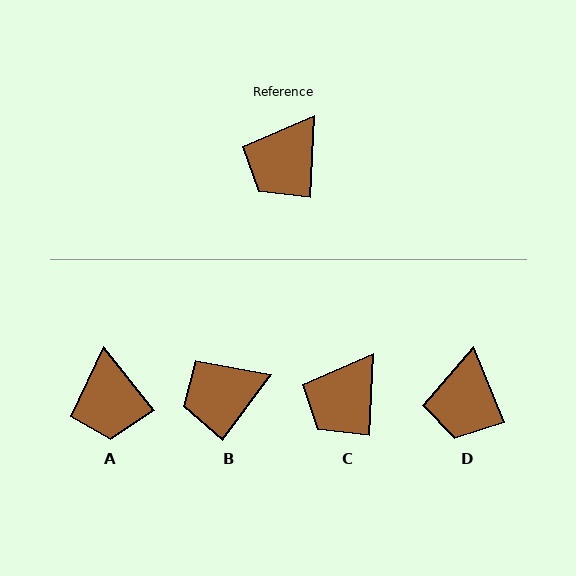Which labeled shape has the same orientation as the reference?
C.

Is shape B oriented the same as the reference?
No, it is off by about 34 degrees.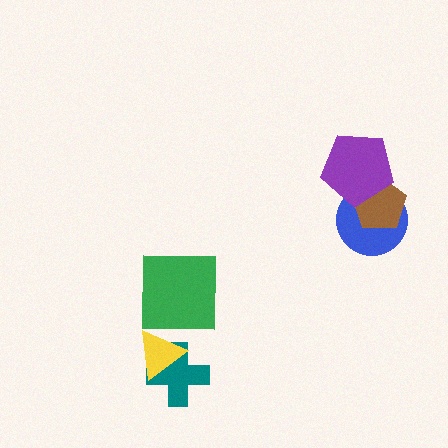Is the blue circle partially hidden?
Yes, it is partially covered by another shape.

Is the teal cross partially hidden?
Yes, it is partially covered by another shape.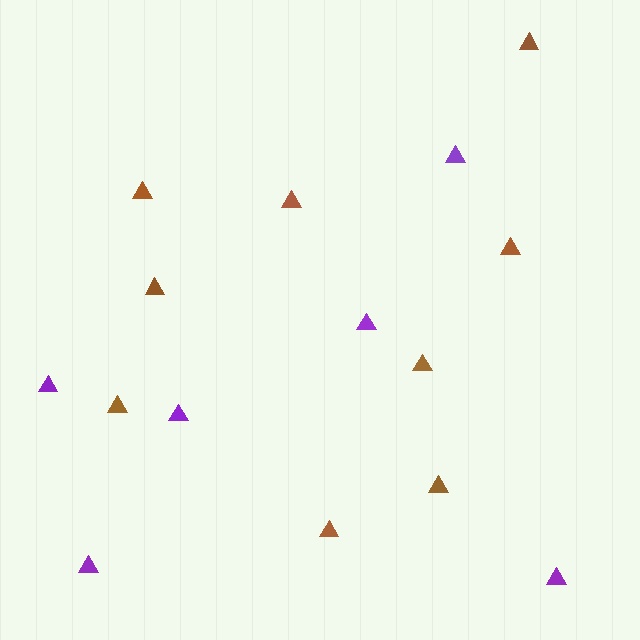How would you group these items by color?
There are 2 groups: one group of purple triangles (6) and one group of brown triangles (9).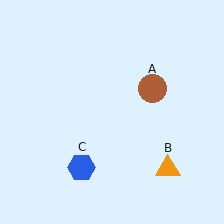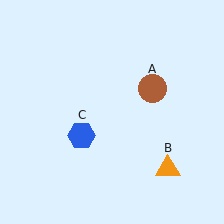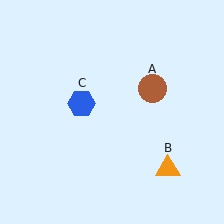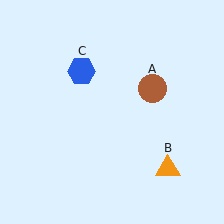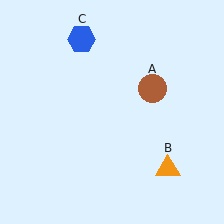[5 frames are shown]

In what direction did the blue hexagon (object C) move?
The blue hexagon (object C) moved up.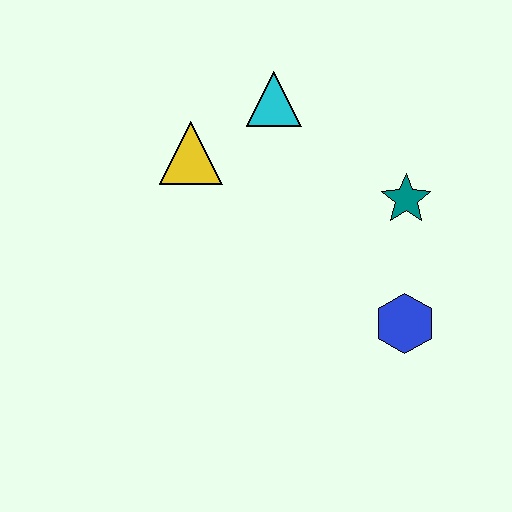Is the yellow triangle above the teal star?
Yes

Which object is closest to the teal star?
The blue hexagon is closest to the teal star.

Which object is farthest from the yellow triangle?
The blue hexagon is farthest from the yellow triangle.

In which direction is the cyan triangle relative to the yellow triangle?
The cyan triangle is to the right of the yellow triangle.